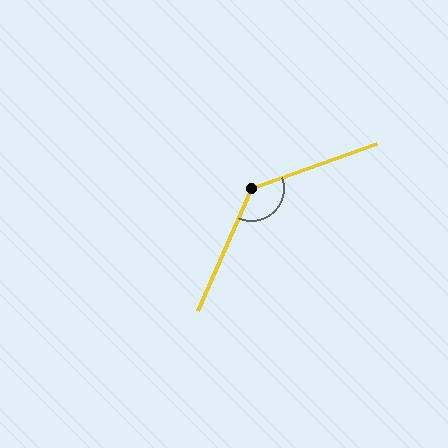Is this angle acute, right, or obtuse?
It is obtuse.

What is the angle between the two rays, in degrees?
Approximately 133 degrees.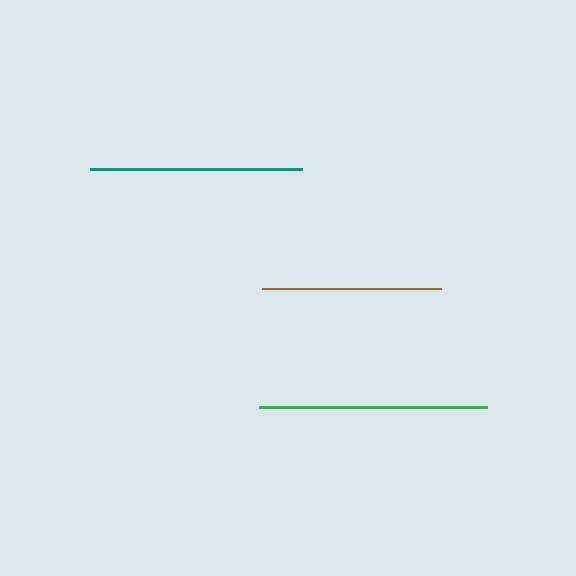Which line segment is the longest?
The green line is the longest at approximately 228 pixels.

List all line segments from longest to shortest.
From longest to shortest: green, teal, brown.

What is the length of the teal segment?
The teal segment is approximately 212 pixels long.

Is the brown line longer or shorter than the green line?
The green line is longer than the brown line.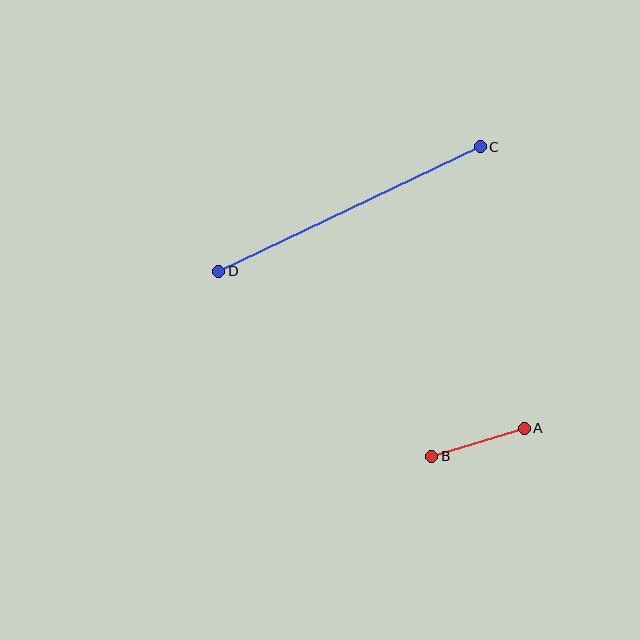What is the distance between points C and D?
The distance is approximately 290 pixels.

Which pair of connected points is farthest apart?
Points C and D are farthest apart.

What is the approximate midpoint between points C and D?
The midpoint is at approximately (349, 209) pixels.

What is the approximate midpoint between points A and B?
The midpoint is at approximately (478, 442) pixels.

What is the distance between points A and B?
The distance is approximately 97 pixels.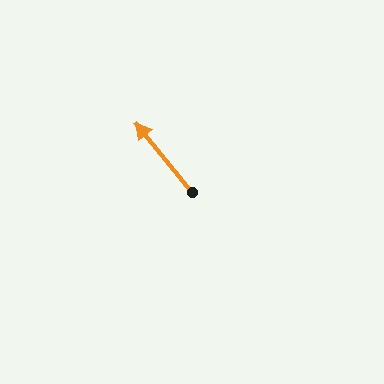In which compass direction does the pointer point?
Northwest.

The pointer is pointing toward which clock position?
Roughly 11 o'clock.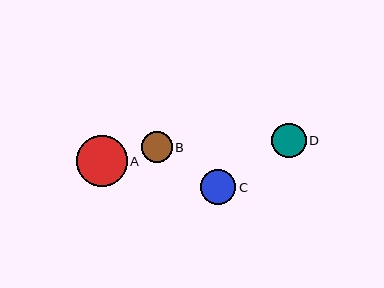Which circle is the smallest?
Circle B is the smallest with a size of approximately 30 pixels.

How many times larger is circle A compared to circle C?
Circle A is approximately 1.5 times the size of circle C.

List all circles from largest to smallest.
From largest to smallest: A, C, D, B.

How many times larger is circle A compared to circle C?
Circle A is approximately 1.5 times the size of circle C.